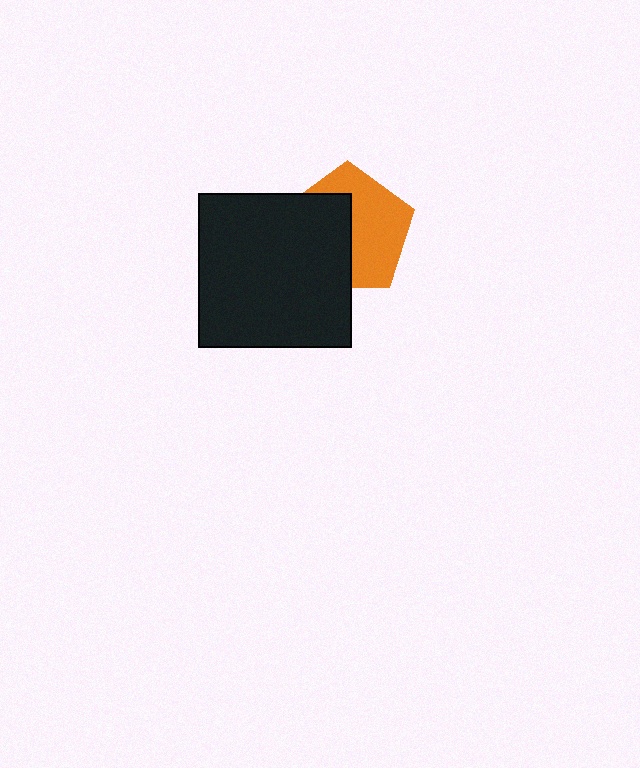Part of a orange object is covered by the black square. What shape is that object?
It is a pentagon.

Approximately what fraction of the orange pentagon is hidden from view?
Roughly 47% of the orange pentagon is hidden behind the black square.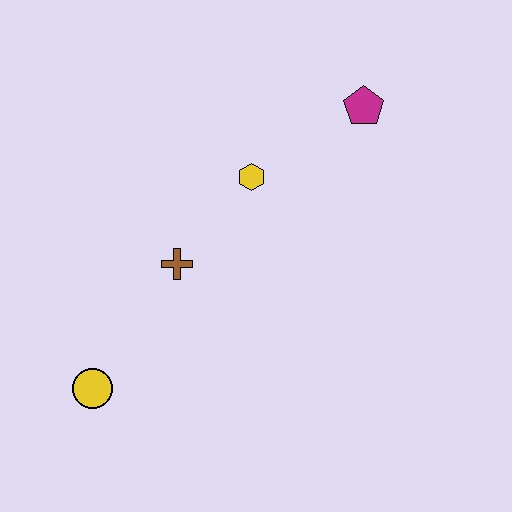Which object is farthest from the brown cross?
The magenta pentagon is farthest from the brown cross.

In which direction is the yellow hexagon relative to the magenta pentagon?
The yellow hexagon is to the left of the magenta pentagon.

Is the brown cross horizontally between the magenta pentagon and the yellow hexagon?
No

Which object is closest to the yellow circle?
The brown cross is closest to the yellow circle.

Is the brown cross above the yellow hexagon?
No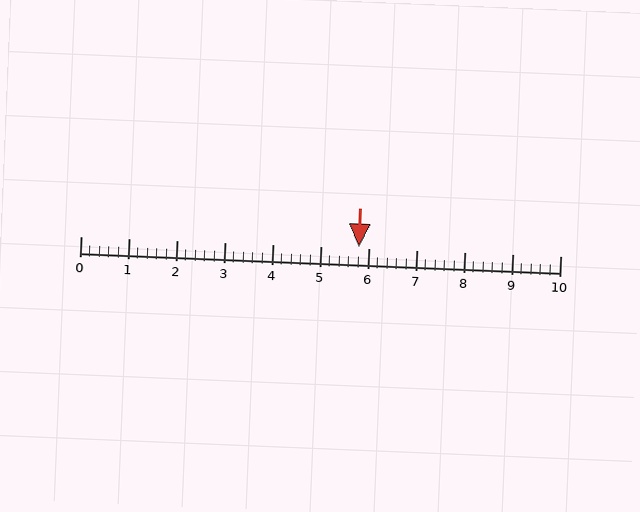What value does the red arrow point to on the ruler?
The red arrow points to approximately 5.8.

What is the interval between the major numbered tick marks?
The major tick marks are spaced 1 units apart.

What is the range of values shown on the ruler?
The ruler shows values from 0 to 10.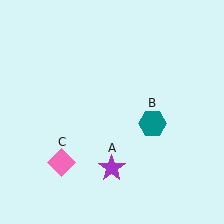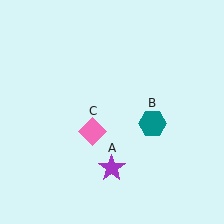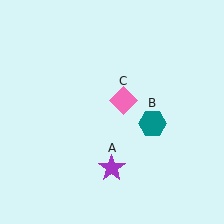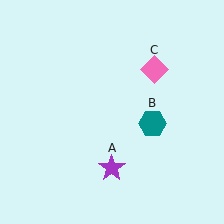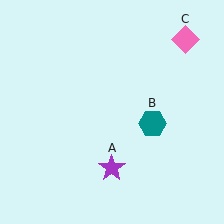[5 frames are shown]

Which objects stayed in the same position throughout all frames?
Purple star (object A) and teal hexagon (object B) remained stationary.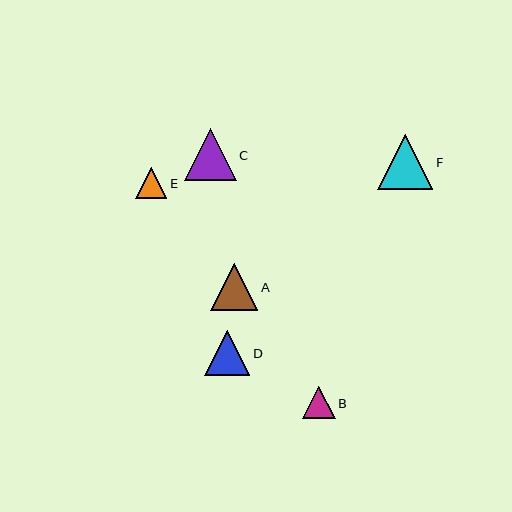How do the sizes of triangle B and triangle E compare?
Triangle B and triangle E are approximately the same size.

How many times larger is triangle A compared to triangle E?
Triangle A is approximately 1.5 times the size of triangle E.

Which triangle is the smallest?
Triangle E is the smallest with a size of approximately 31 pixels.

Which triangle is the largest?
Triangle F is the largest with a size of approximately 55 pixels.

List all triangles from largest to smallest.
From largest to smallest: F, C, A, D, B, E.